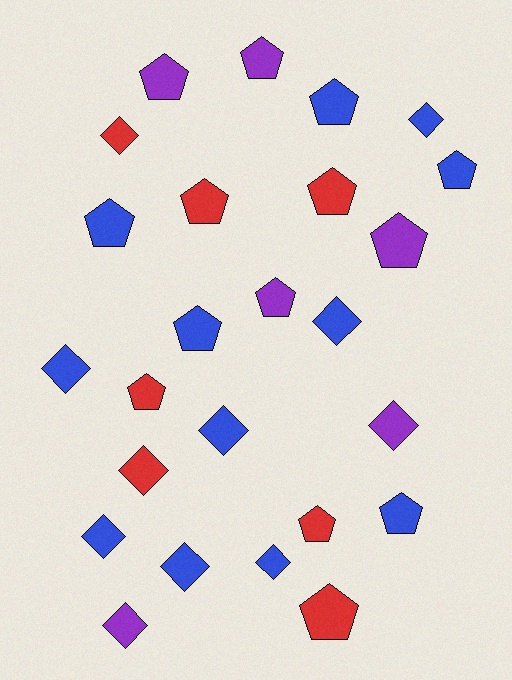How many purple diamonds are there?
There are 2 purple diamonds.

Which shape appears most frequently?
Pentagon, with 14 objects.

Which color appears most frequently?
Blue, with 12 objects.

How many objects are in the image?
There are 25 objects.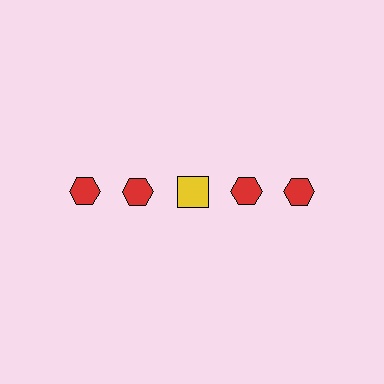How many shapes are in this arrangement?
There are 5 shapes arranged in a grid pattern.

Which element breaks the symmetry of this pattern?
The yellow square in the top row, center column breaks the symmetry. All other shapes are red hexagons.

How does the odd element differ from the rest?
It differs in both color (yellow instead of red) and shape (square instead of hexagon).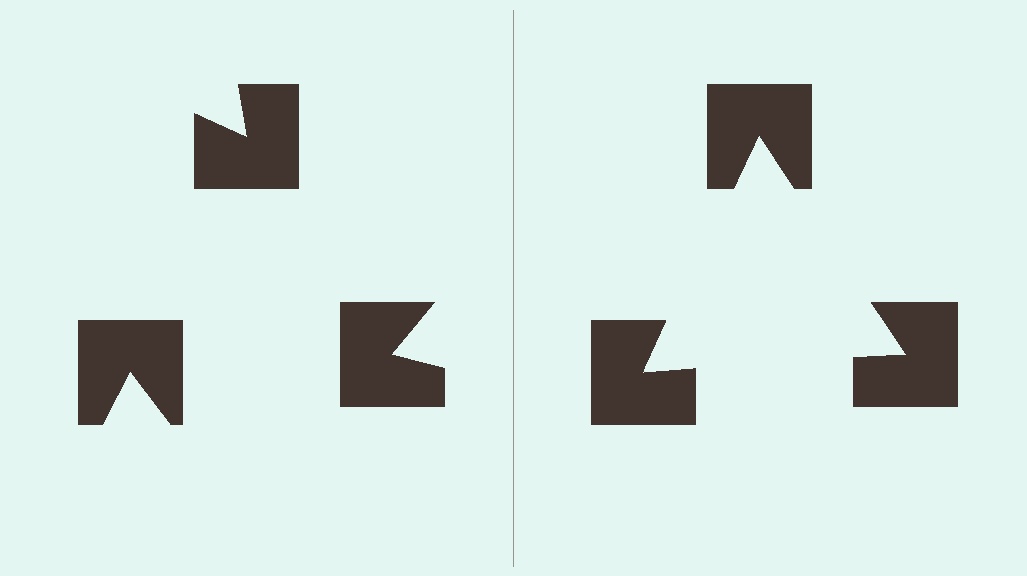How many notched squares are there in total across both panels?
6 — 3 on each side.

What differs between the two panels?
The notched squares are positioned identically on both sides; only the wedge orientations differ. On the right they align to a triangle; on the left they are misaligned.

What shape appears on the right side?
An illusory triangle.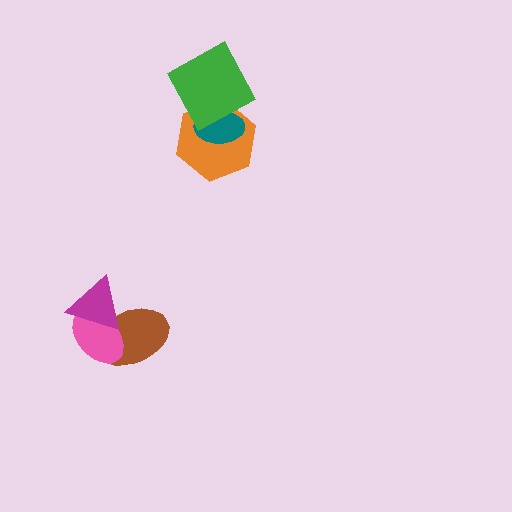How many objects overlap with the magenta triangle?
2 objects overlap with the magenta triangle.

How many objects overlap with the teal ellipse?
2 objects overlap with the teal ellipse.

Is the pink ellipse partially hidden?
Yes, it is partially covered by another shape.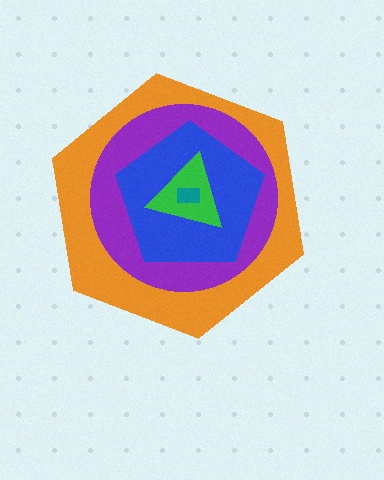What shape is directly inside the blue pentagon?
The green triangle.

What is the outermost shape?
The orange hexagon.